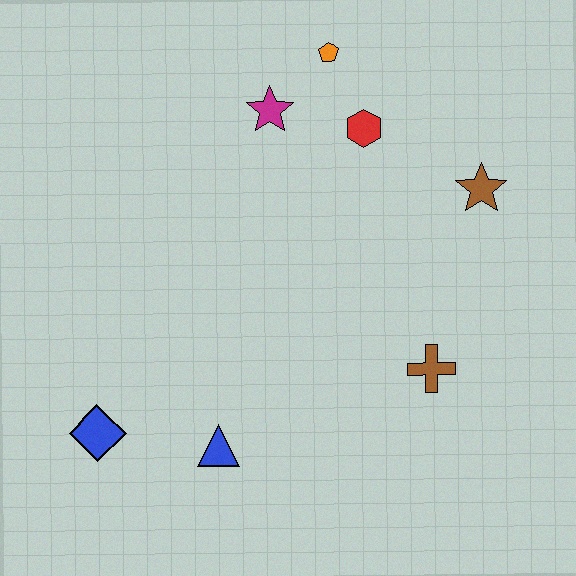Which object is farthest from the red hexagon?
The blue diamond is farthest from the red hexagon.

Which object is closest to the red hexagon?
The orange pentagon is closest to the red hexagon.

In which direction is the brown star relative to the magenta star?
The brown star is to the right of the magenta star.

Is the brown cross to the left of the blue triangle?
No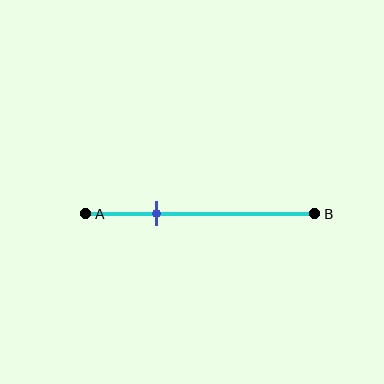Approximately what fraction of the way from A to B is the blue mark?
The blue mark is approximately 30% of the way from A to B.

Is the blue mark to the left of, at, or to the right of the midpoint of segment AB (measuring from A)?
The blue mark is to the left of the midpoint of segment AB.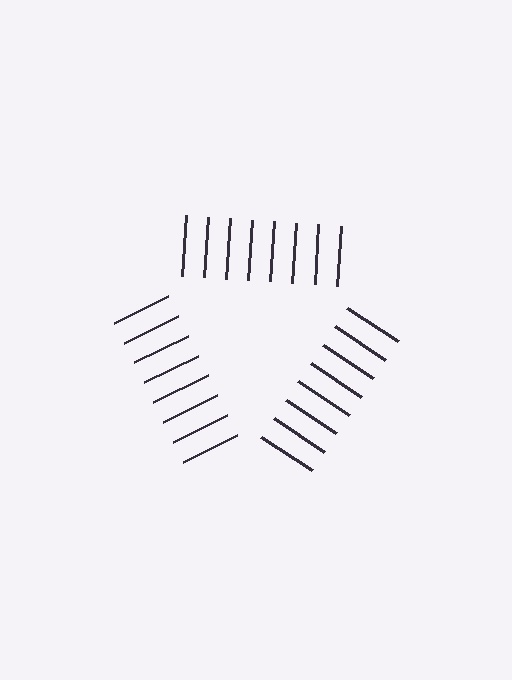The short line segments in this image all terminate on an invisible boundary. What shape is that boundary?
An illusory triangle — the line segments terminate on its edges but no continuous stroke is drawn.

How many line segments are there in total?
24 — 8 along each of the 3 edges.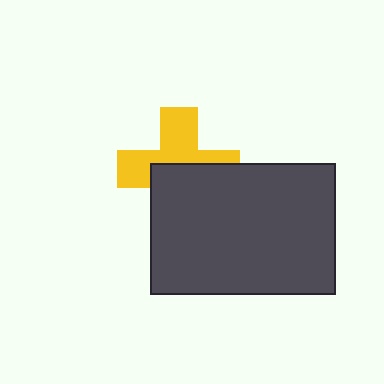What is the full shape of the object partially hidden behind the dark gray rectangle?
The partially hidden object is a yellow cross.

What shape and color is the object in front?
The object in front is a dark gray rectangle.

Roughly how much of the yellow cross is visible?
About half of it is visible (roughly 52%).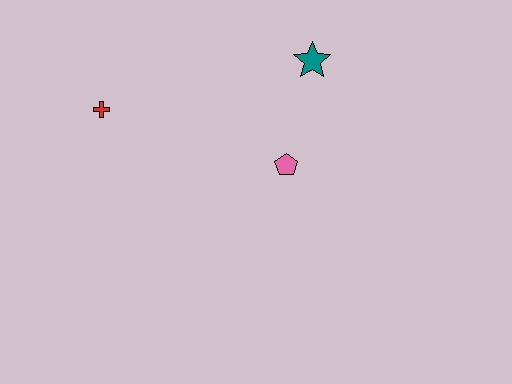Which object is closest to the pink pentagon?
The teal star is closest to the pink pentagon.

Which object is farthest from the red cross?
The teal star is farthest from the red cross.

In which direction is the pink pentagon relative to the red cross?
The pink pentagon is to the right of the red cross.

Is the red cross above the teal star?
No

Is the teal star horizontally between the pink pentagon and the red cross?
No